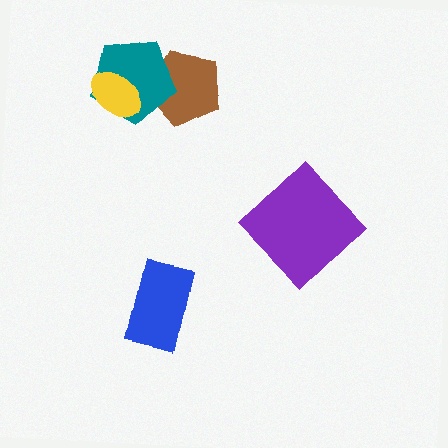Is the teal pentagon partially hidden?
Yes, it is partially covered by another shape.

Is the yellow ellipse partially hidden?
No, no other shape covers it.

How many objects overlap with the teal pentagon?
2 objects overlap with the teal pentagon.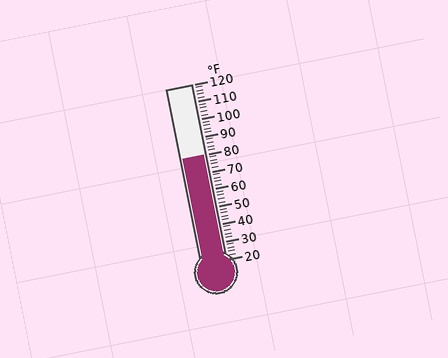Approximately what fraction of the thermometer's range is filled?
The thermometer is filled to approximately 60% of its range.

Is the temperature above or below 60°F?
The temperature is above 60°F.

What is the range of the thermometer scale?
The thermometer scale ranges from 20°F to 120°F.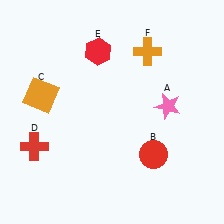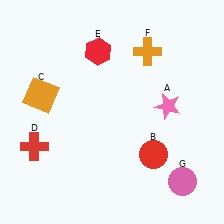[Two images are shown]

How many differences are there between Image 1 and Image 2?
There is 1 difference between the two images.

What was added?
A pink circle (G) was added in Image 2.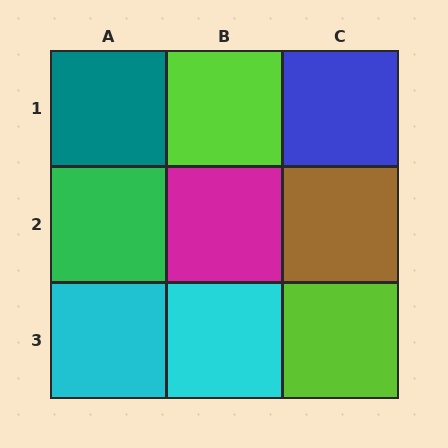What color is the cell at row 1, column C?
Blue.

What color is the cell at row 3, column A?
Cyan.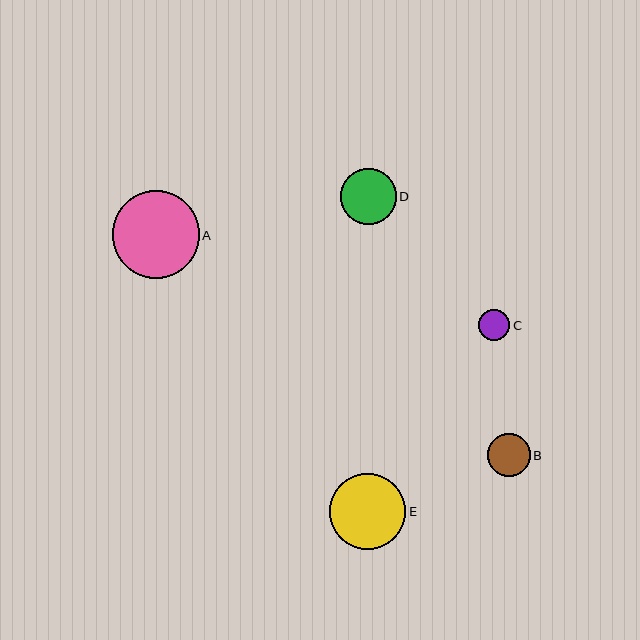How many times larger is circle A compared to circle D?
Circle A is approximately 1.6 times the size of circle D.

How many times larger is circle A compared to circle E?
Circle A is approximately 1.1 times the size of circle E.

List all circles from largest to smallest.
From largest to smallest: A, E, D, B, C.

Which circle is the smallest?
Circle C is the smallest with a size of approximately 31 pixels.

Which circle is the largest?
Circle A is the largest with a size of approximately 87 pixels.